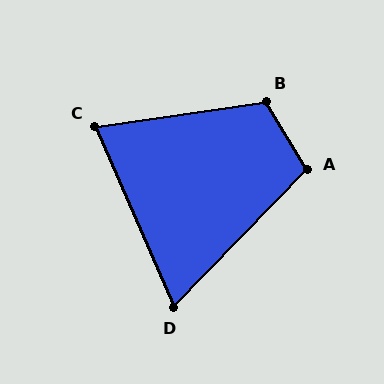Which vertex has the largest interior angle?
B, at approximately 113 degrees.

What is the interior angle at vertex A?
Approximately 105 degrees (obtuse).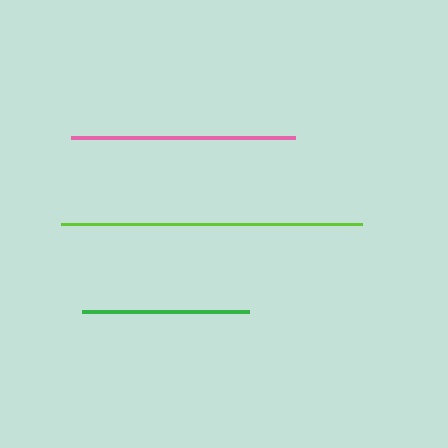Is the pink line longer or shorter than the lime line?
The lime line is longer than the pink line.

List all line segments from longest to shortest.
From longest to shortest: lime, pink, green.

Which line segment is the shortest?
The green line is the shortest at approximately 167 pixels.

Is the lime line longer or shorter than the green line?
The lime line is longer than the green line.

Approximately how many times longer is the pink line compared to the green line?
The pink line is approximately 1.3 times the length of the green line.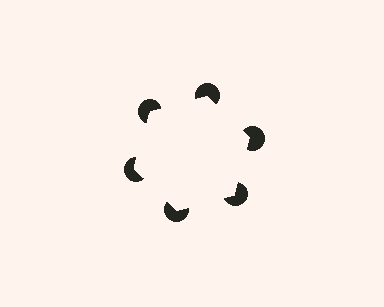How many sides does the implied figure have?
6 sides.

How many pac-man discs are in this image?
There are 6 — one at each vertex of the illusory hexagon.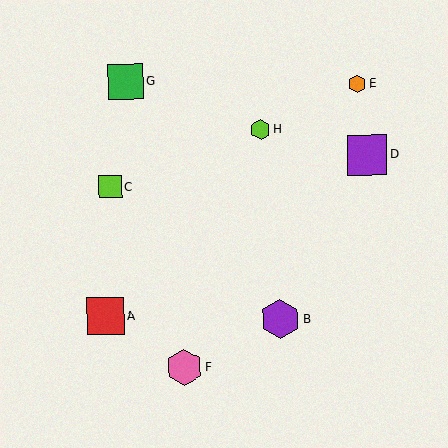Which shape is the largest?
The purple square (labeled D) is the largest.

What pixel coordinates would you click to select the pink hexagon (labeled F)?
Click at (184, 367) to select the pink hexagon F.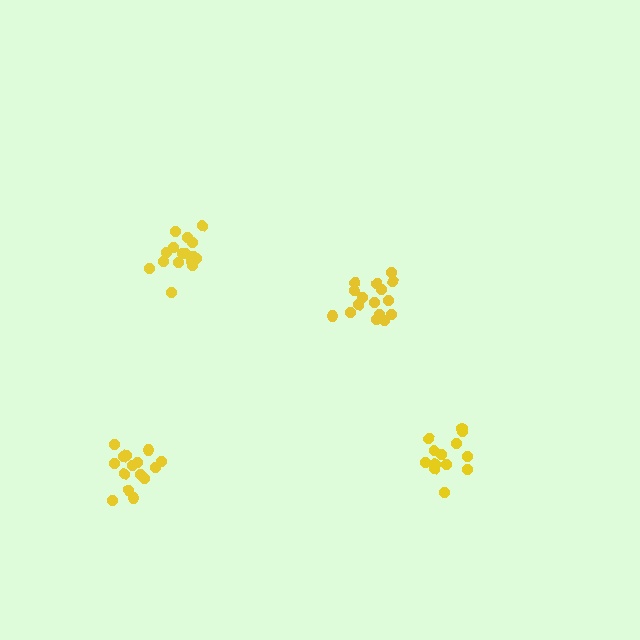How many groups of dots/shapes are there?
There are 4 groups.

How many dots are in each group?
Group 1: 15 dots, Group 2: 16 dots, Group 3: 16 dots, Group 4: 13 dots (60 total).